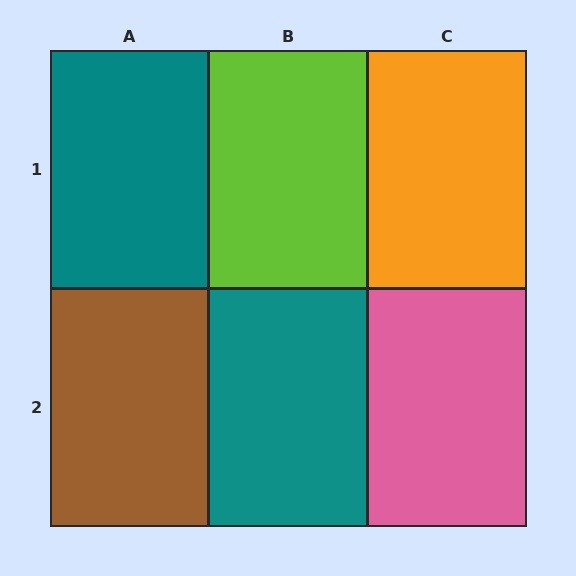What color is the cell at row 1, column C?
Orange.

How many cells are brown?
1 cell is brown.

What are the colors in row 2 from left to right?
Brown, teal, pink.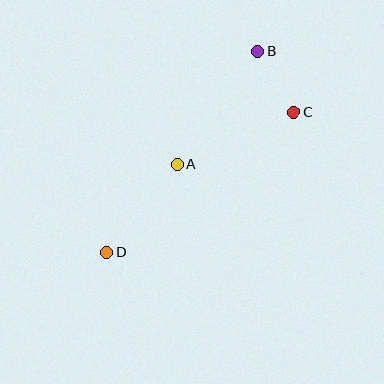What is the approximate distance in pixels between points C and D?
The distance between C and D is approximately 233 pixels.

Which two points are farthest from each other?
Points B and D are farthest from each other.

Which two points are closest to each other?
Points B and C are closest to each other.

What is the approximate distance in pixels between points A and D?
The distance between A and D is approximately 112 pixels.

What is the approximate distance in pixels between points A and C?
The distance between A and C is approximately 128 pixels.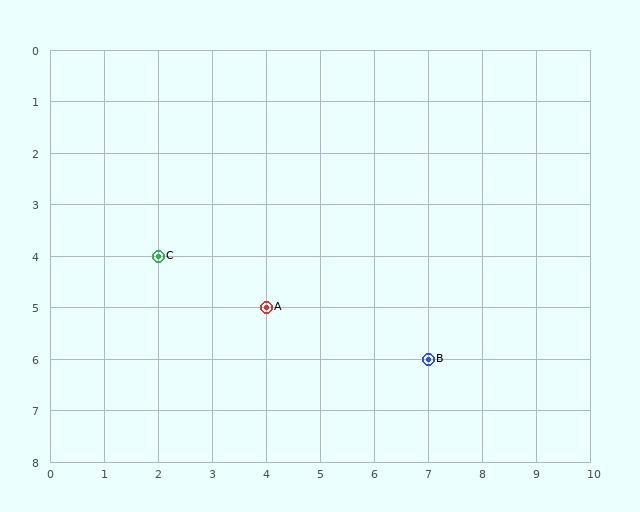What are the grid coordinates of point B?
Point B is at grid coordinates (7, 6).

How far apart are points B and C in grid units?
Points B and C are 5 columns and 2 rows apart (about 5.4 grid units diagonally).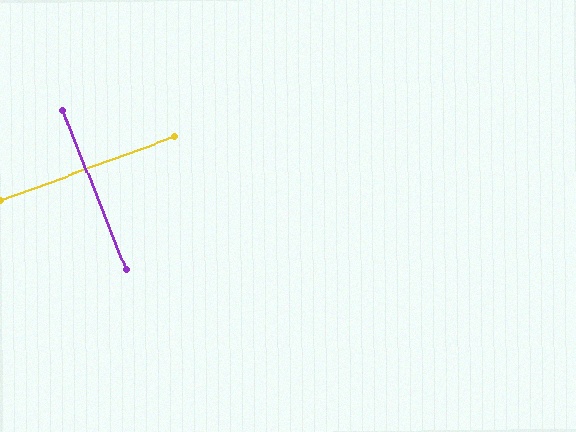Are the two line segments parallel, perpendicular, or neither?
Perpendicular — they meet at approximately 88°.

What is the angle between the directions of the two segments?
Approximately 88 degrees.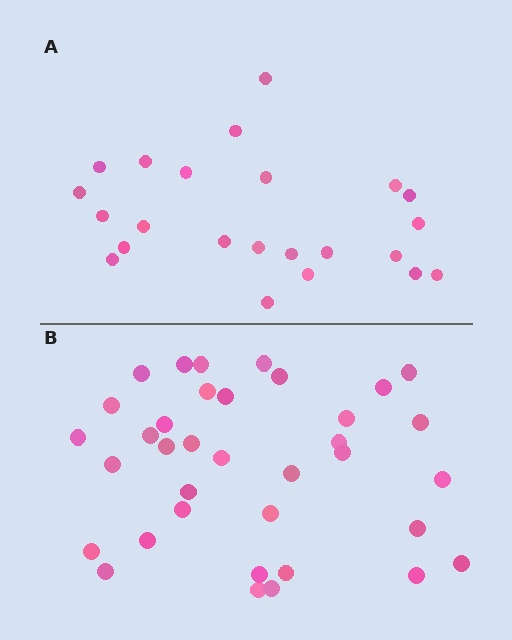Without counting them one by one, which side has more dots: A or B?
Region B (the bottom region) has more dots.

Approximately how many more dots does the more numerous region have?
Region B has approximately 15 more dots than region A.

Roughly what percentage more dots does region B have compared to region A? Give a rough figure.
About 55% more.